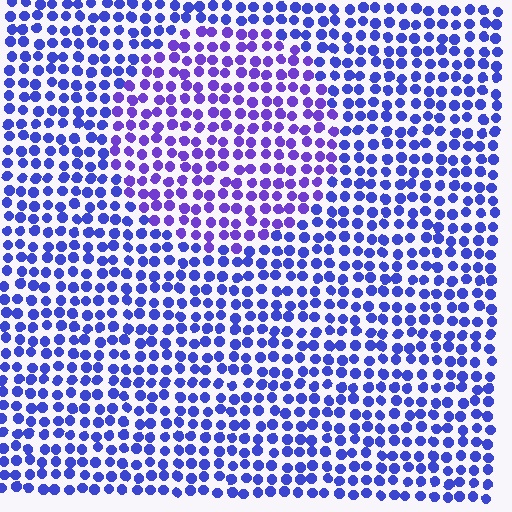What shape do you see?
I see a circle.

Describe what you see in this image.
The image is filled with small blue elements in a uniform arrangement. A circle-shaped region is visible where the elements are tinted to a slightly different hue, forming a subtle color boundary.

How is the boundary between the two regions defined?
The boundary is defined purely by a slight shift in hue (about 26 degrees). Spacing, size, and orientation are identical on both sides.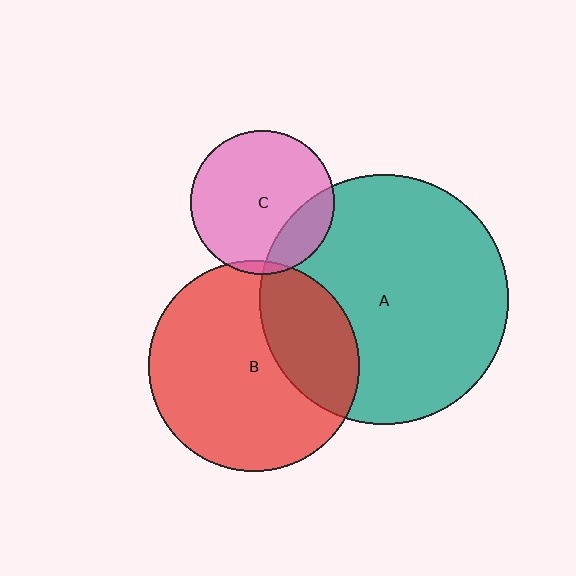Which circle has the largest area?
Circle A (teal).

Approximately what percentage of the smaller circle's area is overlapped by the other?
Approximately 5%.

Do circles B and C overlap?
Yes.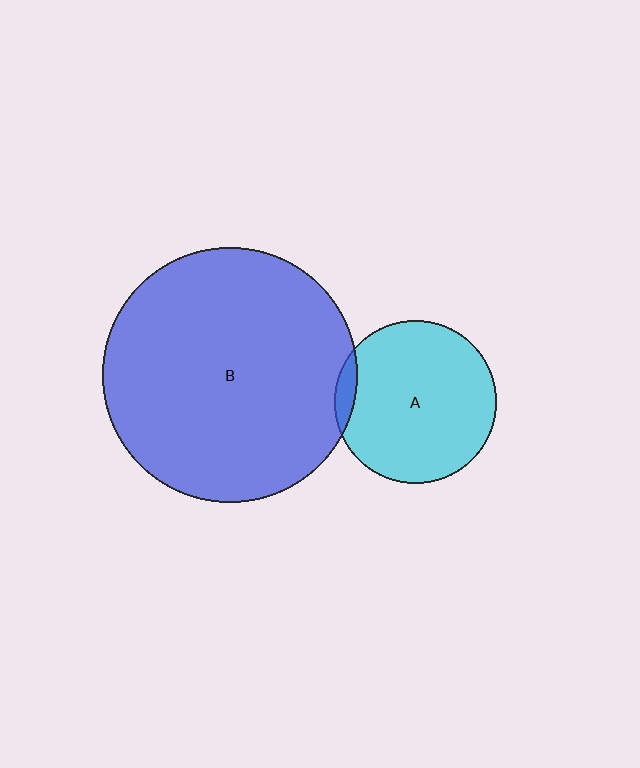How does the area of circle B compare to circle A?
Approximately 2.5 times.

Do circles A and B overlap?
Yes.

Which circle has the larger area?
Circle B (blue).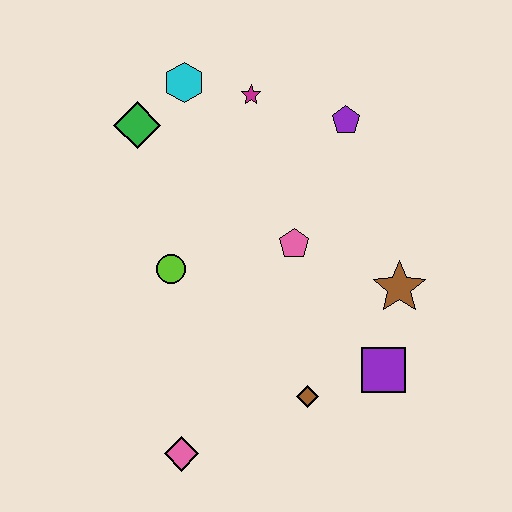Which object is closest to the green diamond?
The cyan hexagon is closest to the green diamond.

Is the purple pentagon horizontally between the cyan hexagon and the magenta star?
No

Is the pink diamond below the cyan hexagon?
Yes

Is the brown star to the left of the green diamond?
No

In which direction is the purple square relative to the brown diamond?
The purple square is to the right of the brown diamond.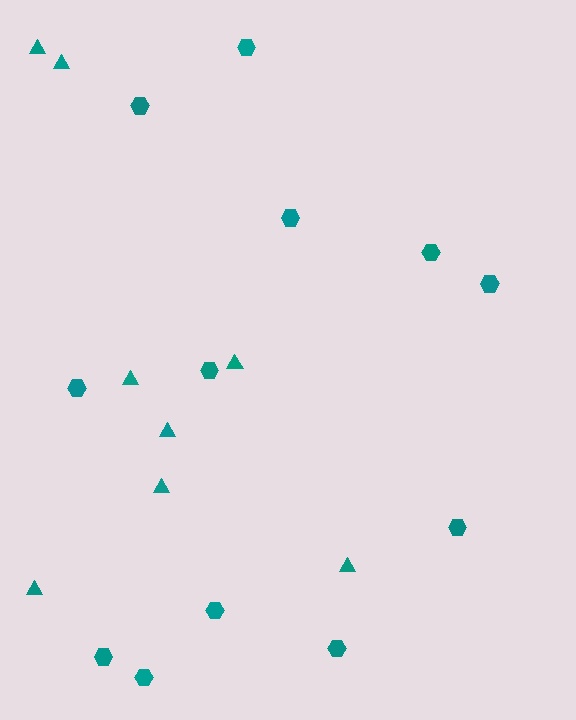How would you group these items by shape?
There are 2 groups: one group of hexagons (12) and one group of triangles (8).